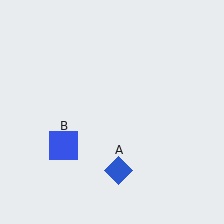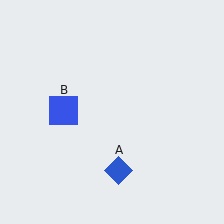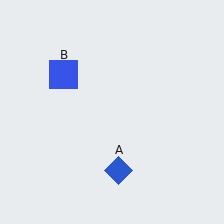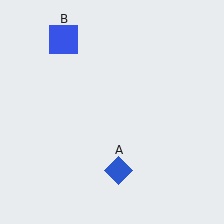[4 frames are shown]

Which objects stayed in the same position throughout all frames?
Blue diamond (object A) remained stationary.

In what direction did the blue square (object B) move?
The blue square (object B) moved up.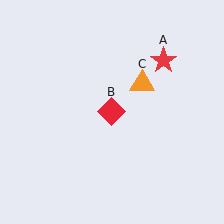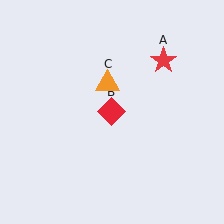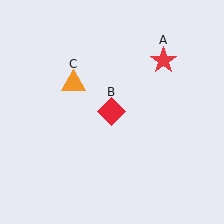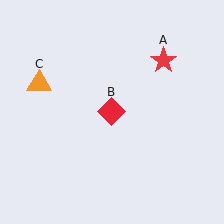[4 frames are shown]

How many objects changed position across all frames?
1 object changed position: orange triangle (object C).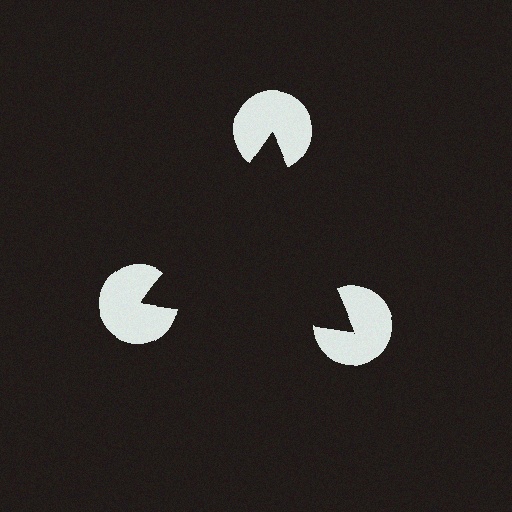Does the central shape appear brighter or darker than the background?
It typically appears slightly darker than the background, even though no actual brightness change is drawn.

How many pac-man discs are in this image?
There are 3 — one at each vertex of the illusory triangle.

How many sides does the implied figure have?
3 sides.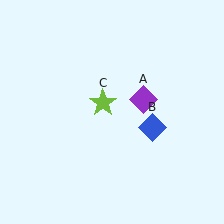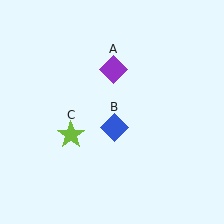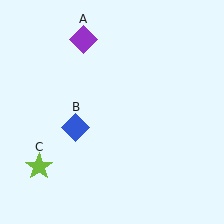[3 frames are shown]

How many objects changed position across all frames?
3 objects changed position: purple diamond (object A), blue diamond (object B), lime star (object C).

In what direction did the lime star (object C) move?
The lime star (object C) moved down and to the left.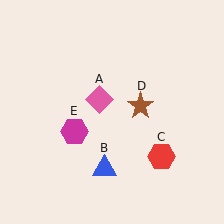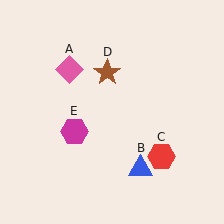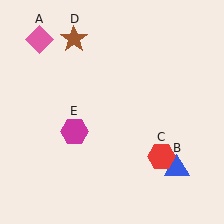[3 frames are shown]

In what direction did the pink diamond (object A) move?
The pink diamond (object A) moved up and to the left.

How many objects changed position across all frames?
3 objects changed position: pink diamond (object A), blue triangle (object B), brown star (object D).